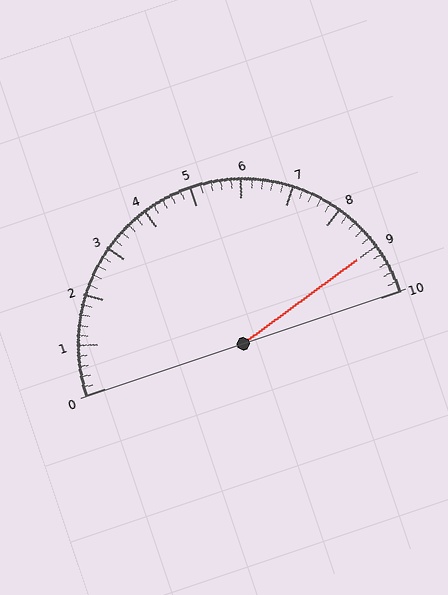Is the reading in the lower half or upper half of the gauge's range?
The reading is in the upper half of the range (0 to 10).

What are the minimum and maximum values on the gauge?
The gauge ranges from 0 to 10.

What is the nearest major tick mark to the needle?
The nearest major tick mark is 9.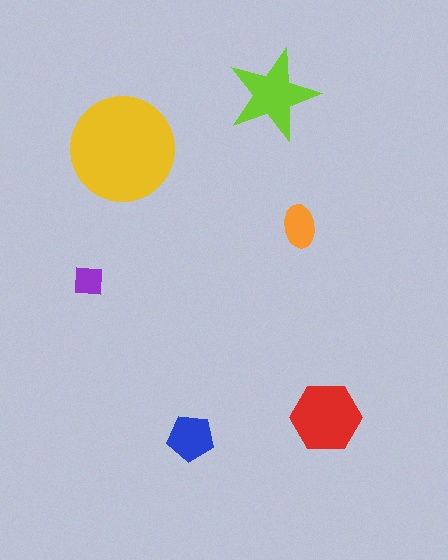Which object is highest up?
The lime star is topmost.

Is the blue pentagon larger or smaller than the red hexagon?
Smaller.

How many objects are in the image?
There are 6 objects in the image.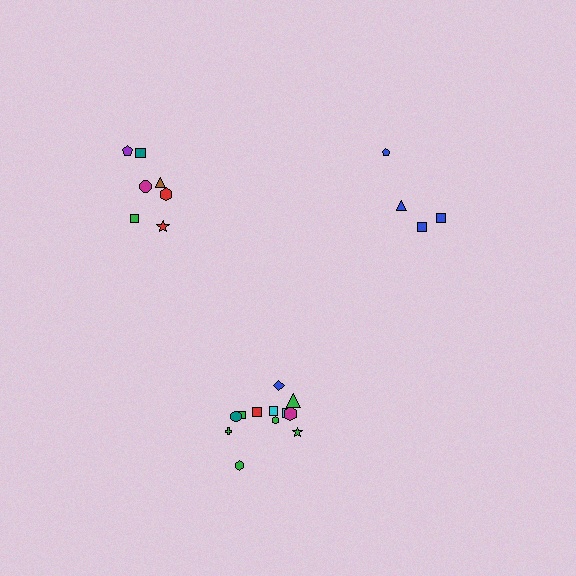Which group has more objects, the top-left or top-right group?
The top-left group.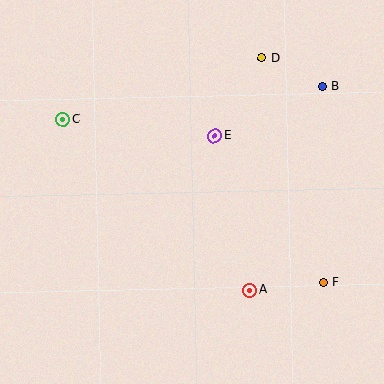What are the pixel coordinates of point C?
Point C is at (63, 119).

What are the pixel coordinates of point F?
Point F is at (323, 283).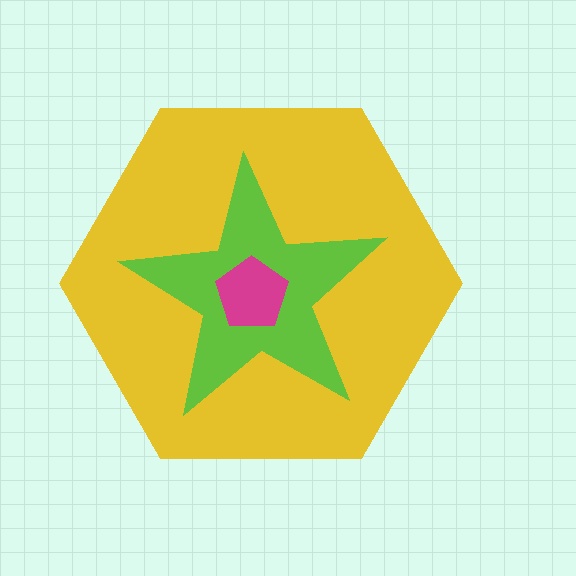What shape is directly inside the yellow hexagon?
The lime star.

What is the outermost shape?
The yellow hexagon.